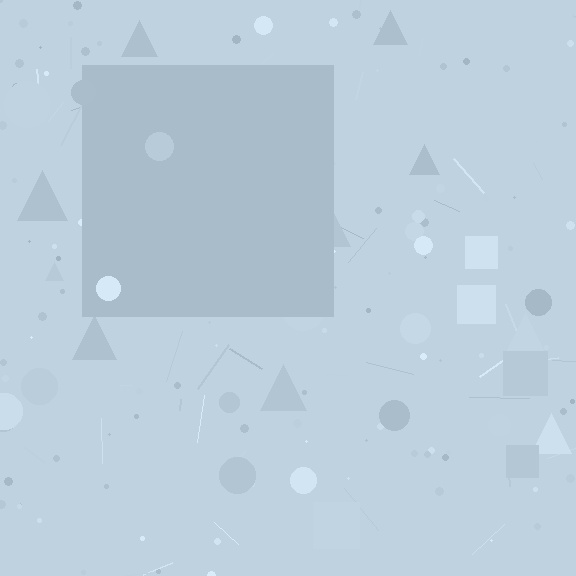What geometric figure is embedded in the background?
A square is embedded in the background.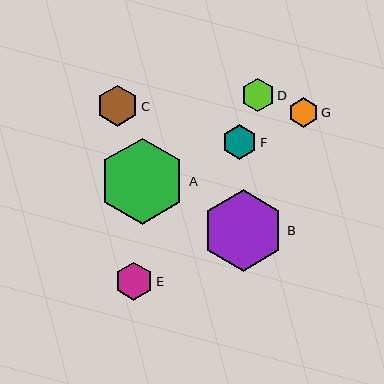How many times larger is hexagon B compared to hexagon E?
Hexagon B is approximately 2.1 times the size of hexagon E.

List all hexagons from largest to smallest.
From largest to smallest: A, B, C, E, F, D, G.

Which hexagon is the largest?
Hexagon A is the largest with a size of approximately 86 pixels.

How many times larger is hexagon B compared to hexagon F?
Hexagon B is approximately 2.3 times the size of hexagon F.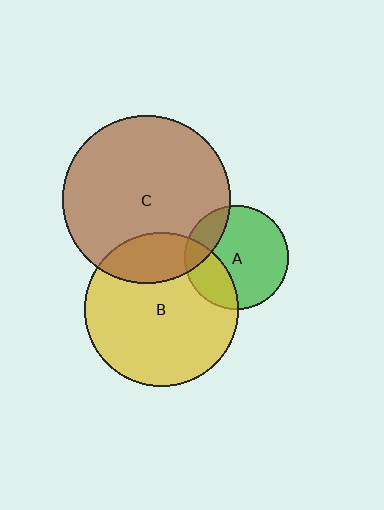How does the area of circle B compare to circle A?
Approximately 2.2 times.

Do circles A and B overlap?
Yes.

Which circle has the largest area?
Circle C (brown).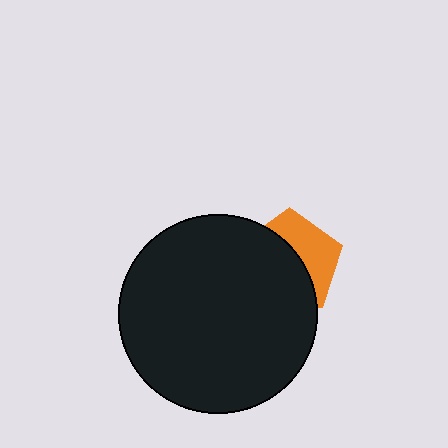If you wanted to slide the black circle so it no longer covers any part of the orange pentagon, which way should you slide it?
Slide it toward the lower-left — that is the most direct way to separate the two shapes.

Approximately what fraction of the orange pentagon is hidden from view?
Roughly 60% of the orange pentagon is hidden behind the black circle.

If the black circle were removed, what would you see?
You would see the complete orange pentagon.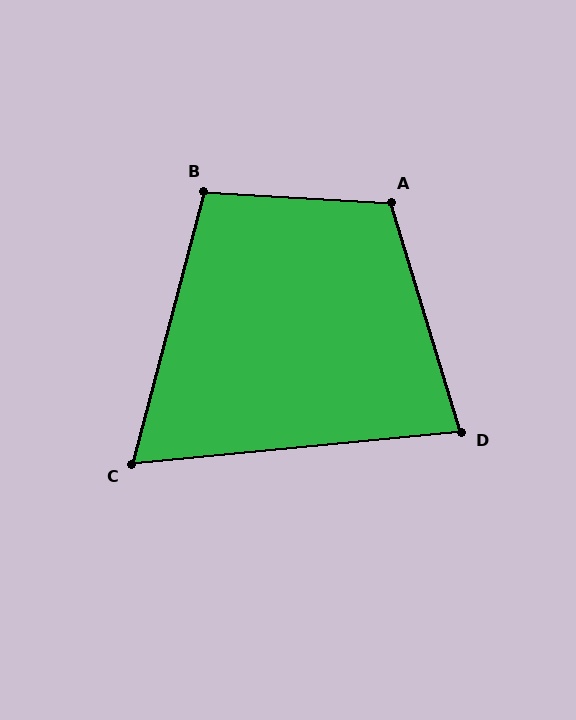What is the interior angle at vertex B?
Approximately 102 degrees (obtuse).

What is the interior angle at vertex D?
Approximately 78 degrees (acute).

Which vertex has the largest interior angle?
A, at approximately 110 degrees.